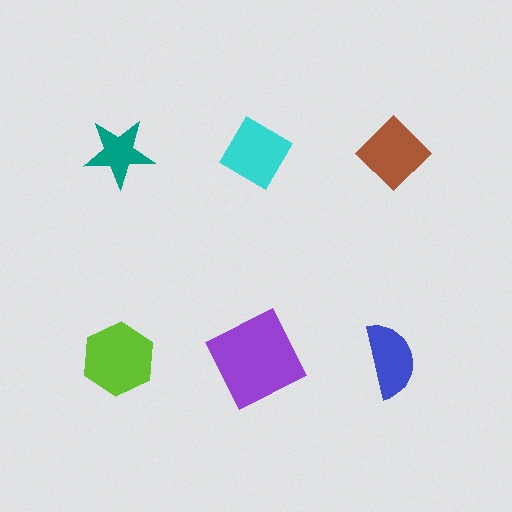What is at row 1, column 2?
A cyan diamond.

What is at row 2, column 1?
A lime hexagon.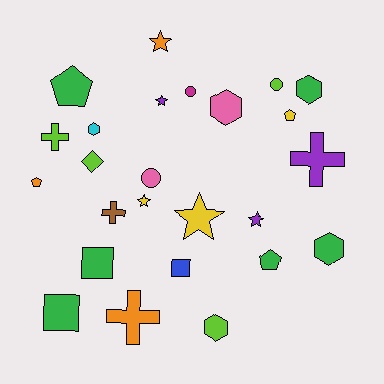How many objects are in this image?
There are 25 objects.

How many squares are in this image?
There are 3 squares.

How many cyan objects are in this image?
There is 1 cyan object.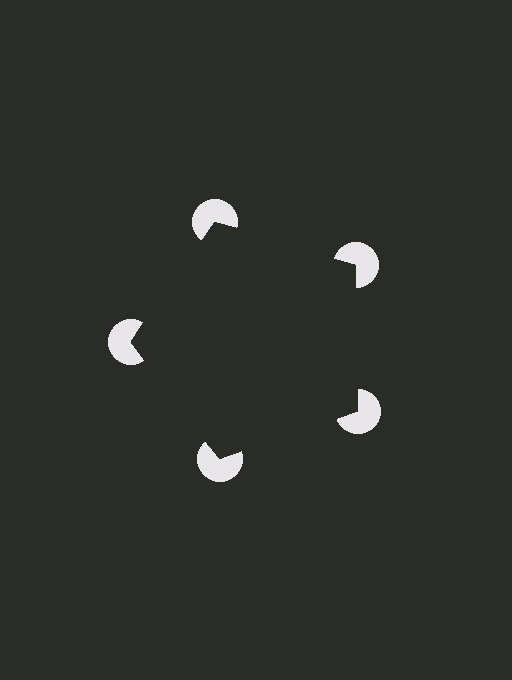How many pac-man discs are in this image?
There are 5 — one at each vertex of the illusory pentagon.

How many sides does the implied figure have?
5 sides.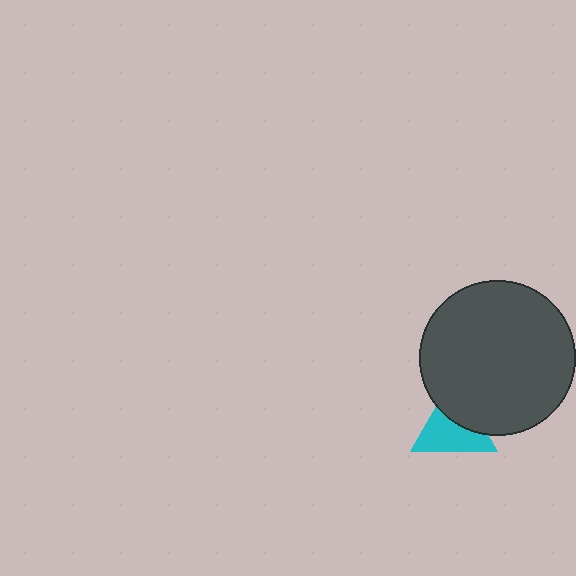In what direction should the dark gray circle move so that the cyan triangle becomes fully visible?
The dark gray circle should move up. That is the shortest direction to clear the overlap and leave the cyan triangle fully visible.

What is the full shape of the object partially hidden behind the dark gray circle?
The partially hidden object is a cyan triangle.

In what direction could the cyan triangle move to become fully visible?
The cyan triangle could move down. That would shift it out from behind the dark gray circle entirely.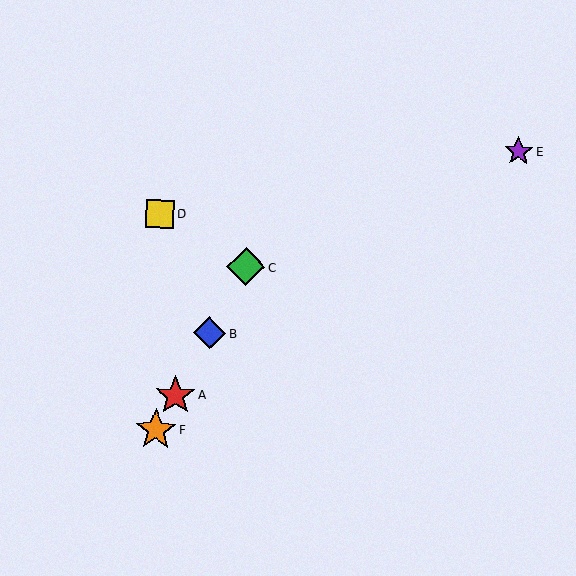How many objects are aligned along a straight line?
4 objects (A, B, C, F) are aligned along a straight line.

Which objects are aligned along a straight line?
Objects A, B, C, F are aligned along a straight line.